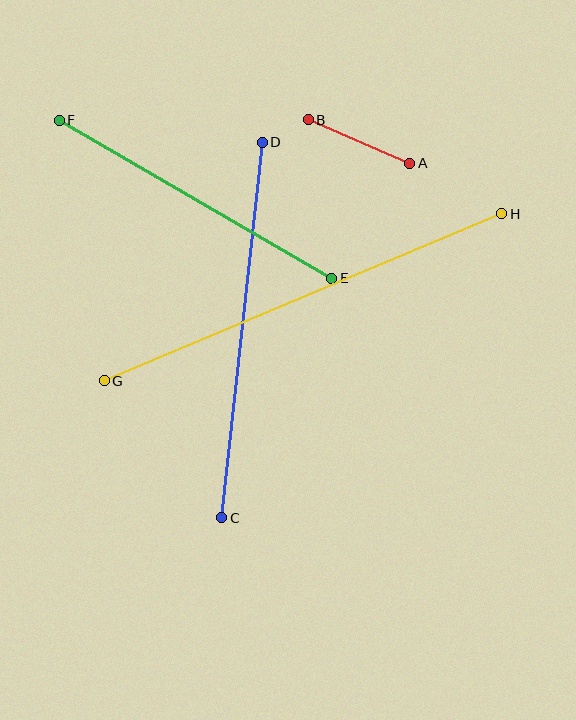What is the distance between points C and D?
The distance is approximately 377 pixels.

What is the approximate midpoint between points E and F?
The midpoint is at approximately (195, 199) pixels.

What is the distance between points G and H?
The distance is approximately 431 pixels.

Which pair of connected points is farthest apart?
Points G and H are farthest apart.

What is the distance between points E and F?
The distance is approximately 315 pixels.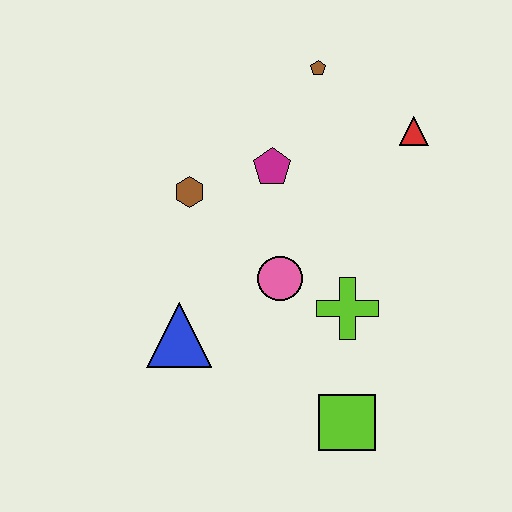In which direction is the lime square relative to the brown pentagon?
The lime square is below the brown pentagon.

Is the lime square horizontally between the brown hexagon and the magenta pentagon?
No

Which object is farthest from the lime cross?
The brown pentagon is farthest from the lime cross.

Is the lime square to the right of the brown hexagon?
Yes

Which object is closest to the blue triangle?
The pink circle is closest to the blue triangle.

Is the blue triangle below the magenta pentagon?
Yes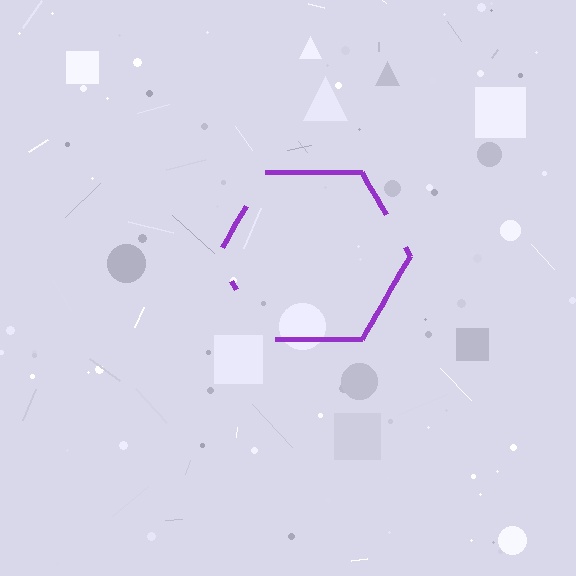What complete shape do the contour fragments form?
The contour fragments form a hexagon.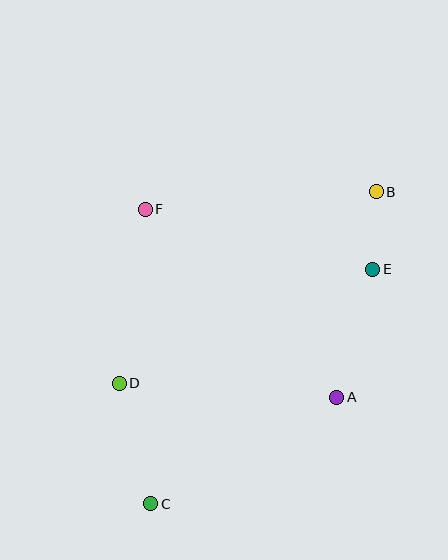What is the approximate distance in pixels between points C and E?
The distance between C and E is approximately 323 pixels.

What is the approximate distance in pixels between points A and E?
The distance between A and E is approximately 133 pixels.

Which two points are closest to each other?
Points B and E are closest to each other.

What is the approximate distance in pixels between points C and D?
The distance between C and D is approximately 124 pixels.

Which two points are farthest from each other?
Points B and C are farthest from each other.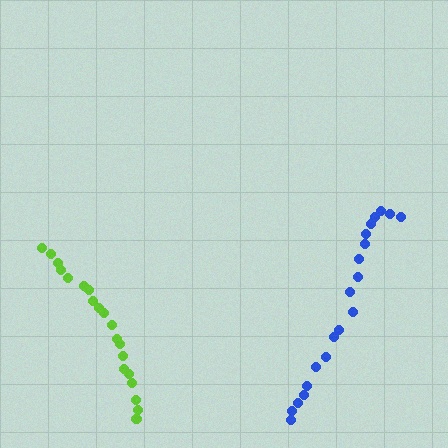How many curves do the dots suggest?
There are 2 distinct paths.